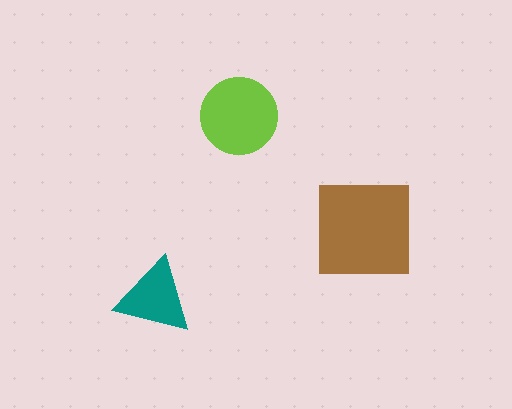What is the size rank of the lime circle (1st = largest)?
2nd.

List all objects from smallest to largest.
The teal triangle, the lime circle, the brown square.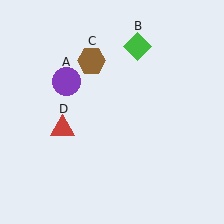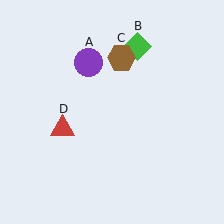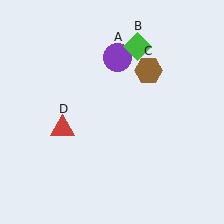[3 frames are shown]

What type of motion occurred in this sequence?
The purple circle (object A), brown hexagon (object C) rotated clockwise around the center of the scene.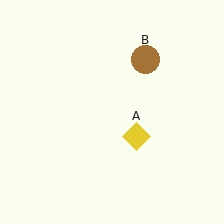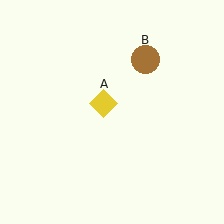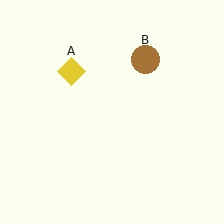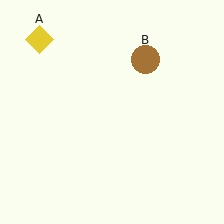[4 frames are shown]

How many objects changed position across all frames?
1 object changed position: yellow diamond (object A).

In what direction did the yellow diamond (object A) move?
The yellow diamond (object A) moved up and to the left.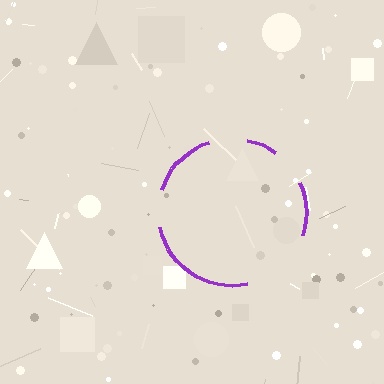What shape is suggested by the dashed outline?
The dashed outline suggests a circle.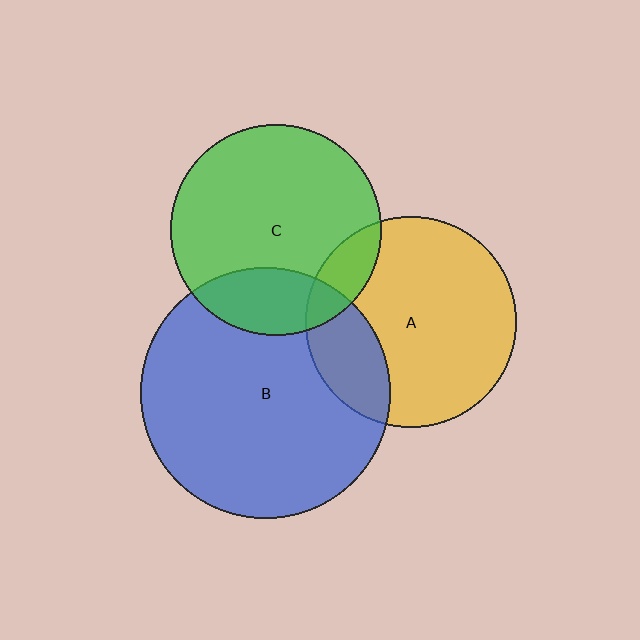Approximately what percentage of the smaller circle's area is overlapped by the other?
Approximately 20%.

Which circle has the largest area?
Circle B (blue).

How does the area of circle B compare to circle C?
Approximately 1.4 times.